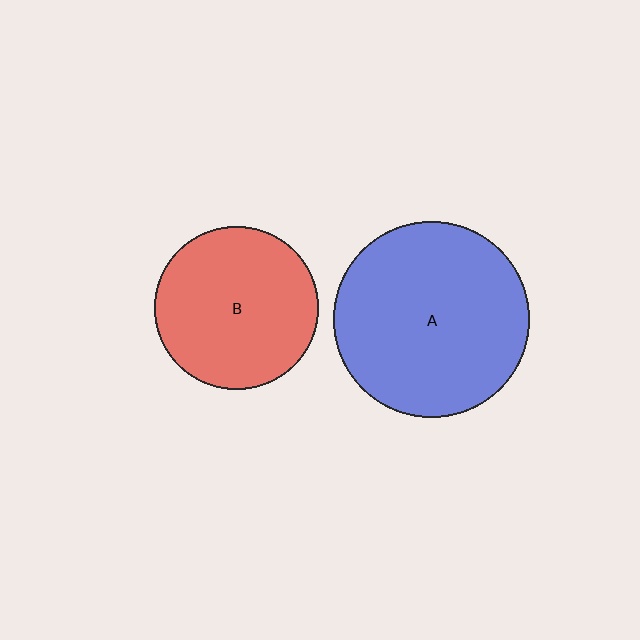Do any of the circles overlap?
No, none of the circles overlap.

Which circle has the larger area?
Circle A (blue).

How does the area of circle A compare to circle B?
Approximately 1.4 times.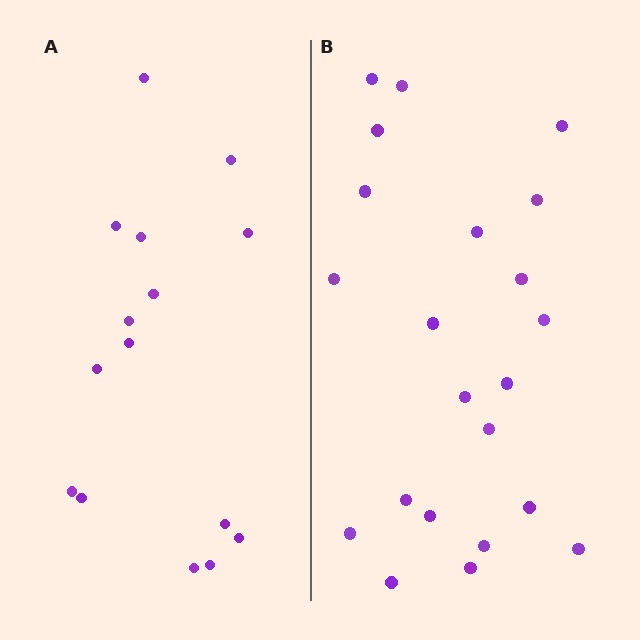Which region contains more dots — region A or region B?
Region B (the right region) has more dots.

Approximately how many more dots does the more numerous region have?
Region B has roughly 8 or so more dots than region A.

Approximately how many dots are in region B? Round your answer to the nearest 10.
About 20 dots. (The exact count is 22, which rounds to 20.)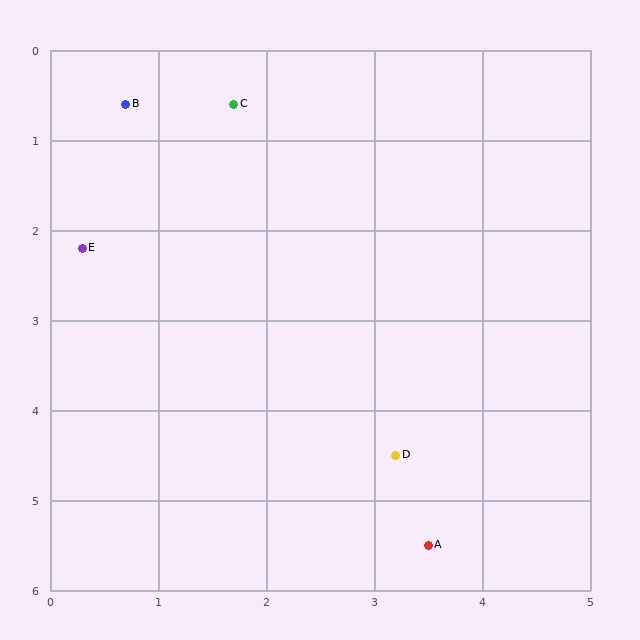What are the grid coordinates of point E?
Point E is at approximately (0.3, 2.2).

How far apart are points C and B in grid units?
Points C and B are about 1.0 grid units apart.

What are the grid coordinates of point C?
Point C is at approximately (1.7, 0.6).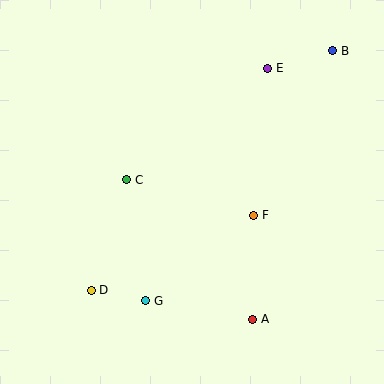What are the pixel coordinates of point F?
Point F is at (254, 215).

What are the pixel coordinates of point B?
Point B is at (333, 51).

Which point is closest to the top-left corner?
Point C is closest to the top-left corner.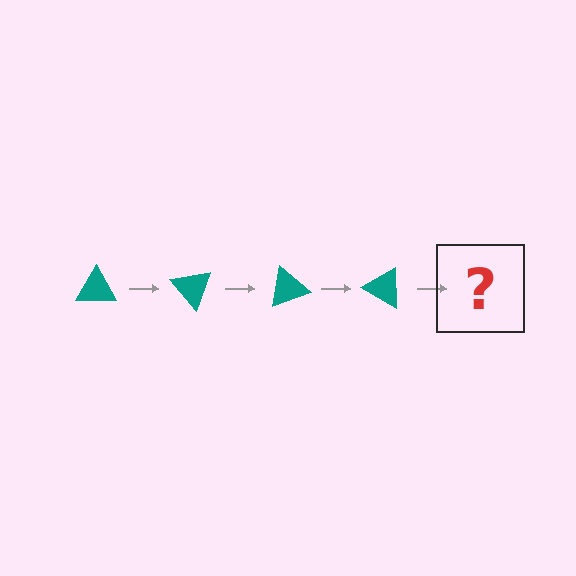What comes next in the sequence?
The next element should be a teal triangle rotated 200 degrees.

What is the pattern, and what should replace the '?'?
The pattern is that the triangle rotates 50 degrees each step. The '?' should be a teal triangle rotated 200 degrees.